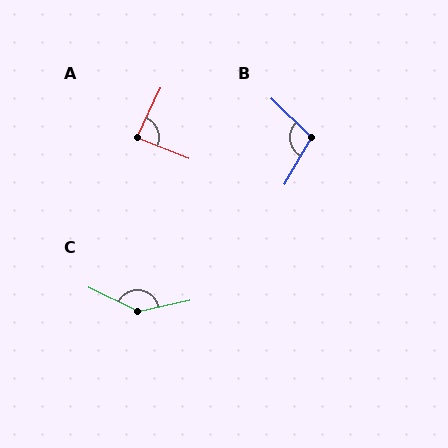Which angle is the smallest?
A, at approximately 86 degrees.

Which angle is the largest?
C, at approximately 142 degrees.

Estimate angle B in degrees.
Approximately 104 degrees.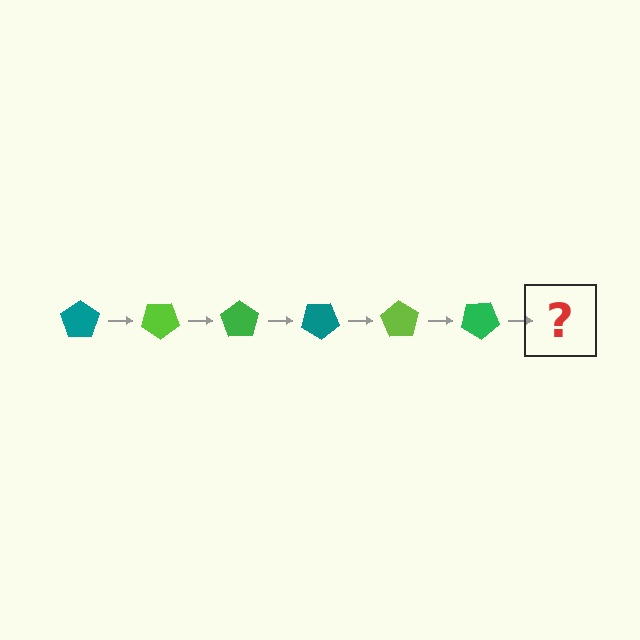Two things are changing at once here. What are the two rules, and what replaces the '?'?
The two rules are that it rotates 35 degrees each step and the color cycles through teal, lime, and green. The '?' should be a teal pentagon, rotated 210 degrees from the start.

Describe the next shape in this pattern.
It should be a teal pentagon, rotated 210 degrees from the start.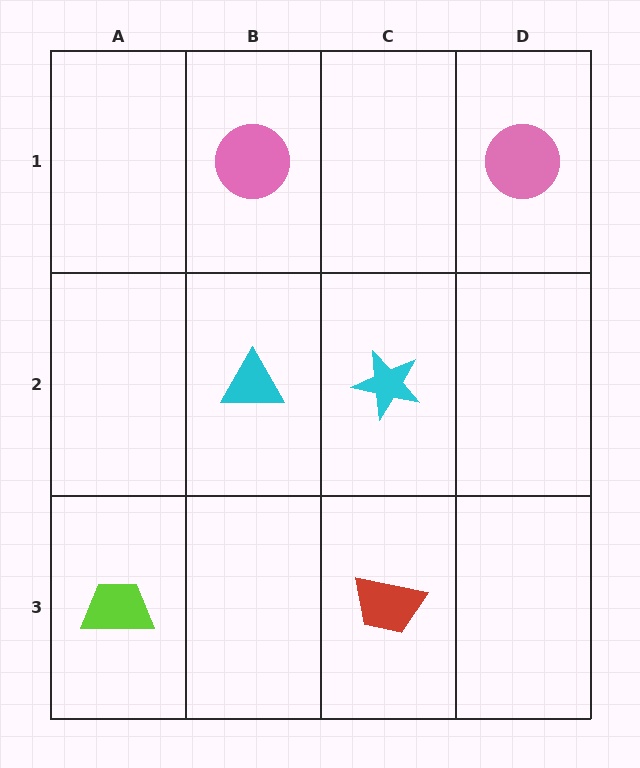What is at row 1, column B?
A pink circle.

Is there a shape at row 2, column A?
No, that cell is empty.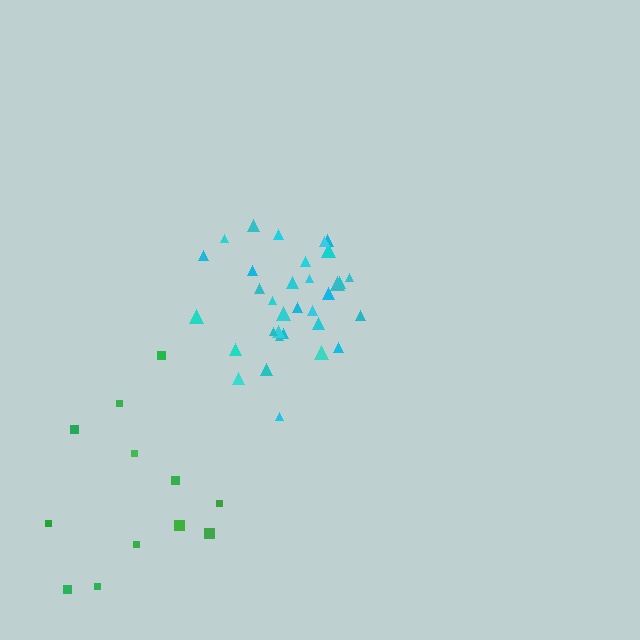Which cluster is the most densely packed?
Cyan.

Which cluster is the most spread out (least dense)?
Green.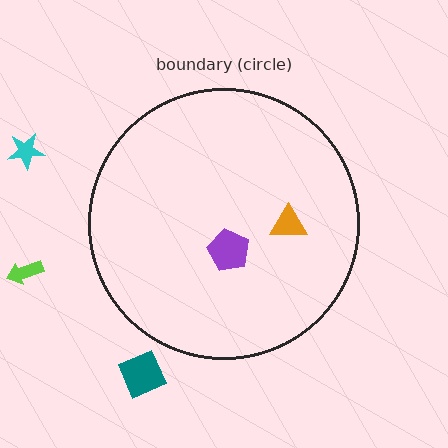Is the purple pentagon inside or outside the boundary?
Inside.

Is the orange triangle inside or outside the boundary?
Inside.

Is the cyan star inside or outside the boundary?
Outside.